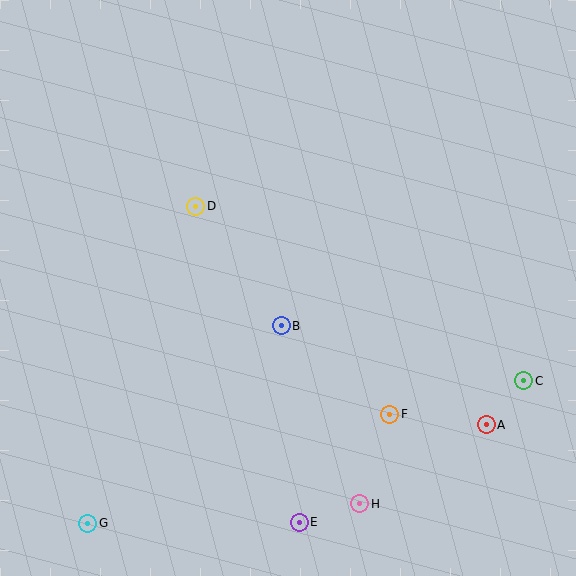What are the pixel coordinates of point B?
Point B is at (281, 326).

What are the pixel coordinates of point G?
Point G is at (88, 523).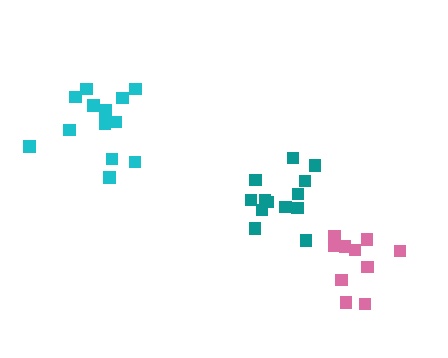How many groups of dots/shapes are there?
There are 3 groups.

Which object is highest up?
The cyan cluster is topmost.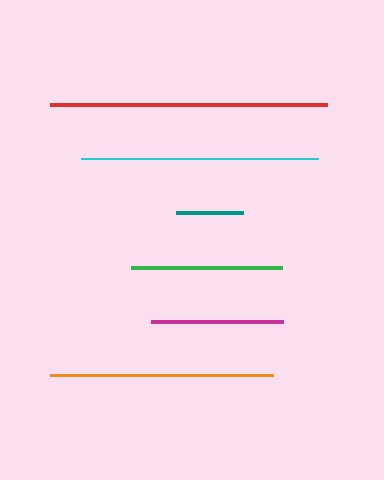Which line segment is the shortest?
The teal line is the shortest at approximately 67 pixels.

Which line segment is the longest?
The red line is the longest at approximately 277 pixels.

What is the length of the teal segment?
The teal segment is approximately 67 pixels long.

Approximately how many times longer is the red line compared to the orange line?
The red line is approximately 1.2 times the length of the orange line.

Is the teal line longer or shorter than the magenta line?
The magenta line is longer than the teal line.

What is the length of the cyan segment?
The cyan segment is approximately 237 pixels long.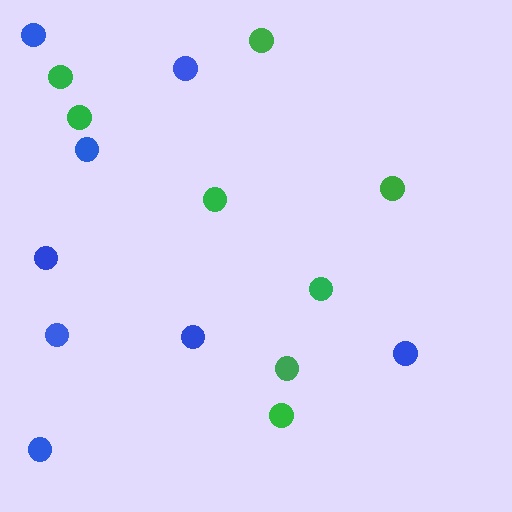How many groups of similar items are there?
There are 2 groups: one group of green circles (8) and one group of blue circles (8).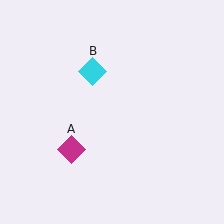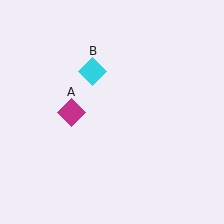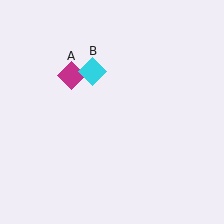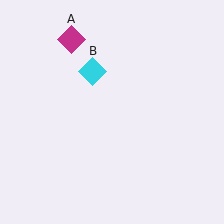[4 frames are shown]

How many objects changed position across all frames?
1 object changed position: magenta diamond (object A).